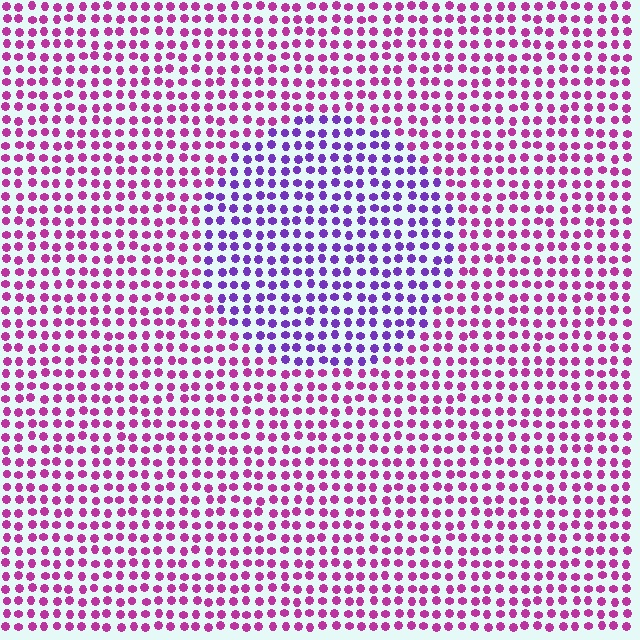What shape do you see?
I see a circle.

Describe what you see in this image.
The image is filled with small magenta elements in a uniform arrangement. A circle-shaped region is visible where the elements are tinted to a slightly different hue, forming a subtle color boundary.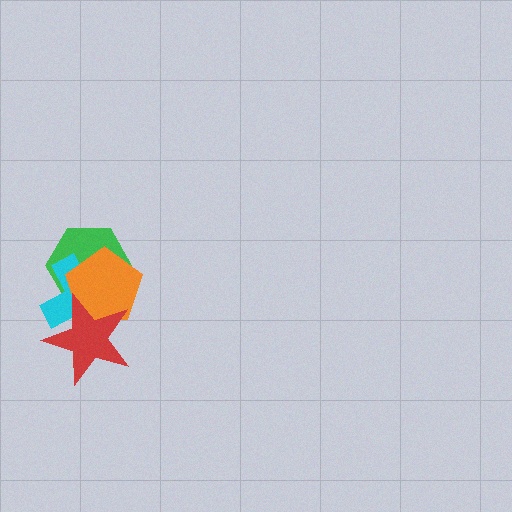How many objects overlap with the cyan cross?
3 objects overlap with the cyan cross.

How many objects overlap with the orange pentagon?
3 objects overlap with the orange pentagon.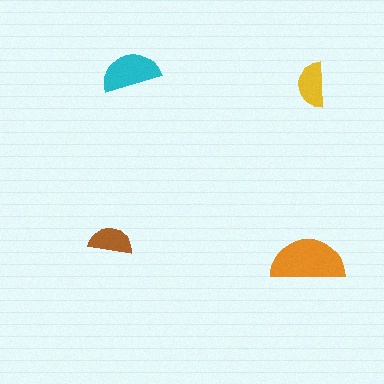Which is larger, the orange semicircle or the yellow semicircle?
The orange one.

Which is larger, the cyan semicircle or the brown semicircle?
The cyan one.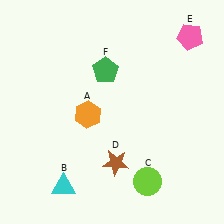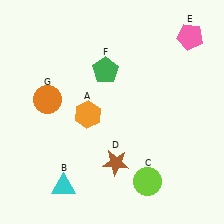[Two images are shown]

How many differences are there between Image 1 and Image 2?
There is 1 difference between the two images.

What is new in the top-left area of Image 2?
An orange circle (G) was added in the top-left area of Image 2.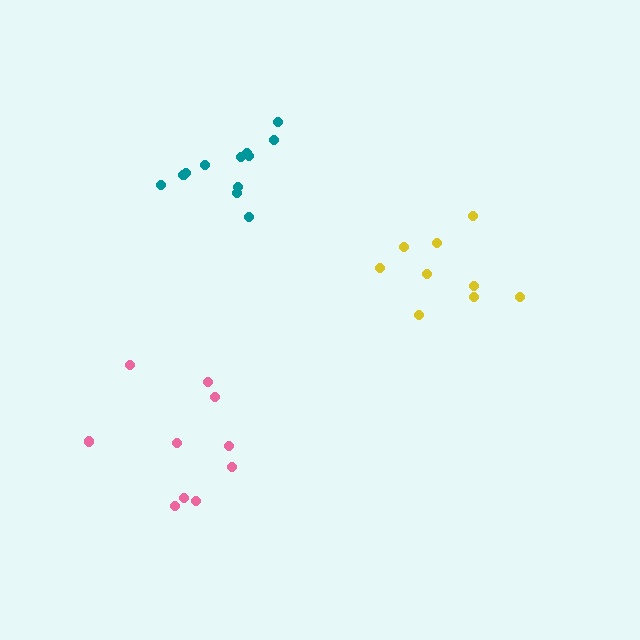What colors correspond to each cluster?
The clusters are colored: pink, yellow, teal.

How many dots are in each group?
Group 1: 10 dots, Group 2: 9 dots, Group 3: 12 dots (31 total).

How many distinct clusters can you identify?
There are 3 distinct clusters.